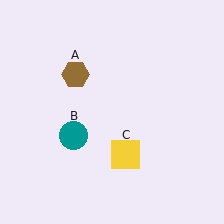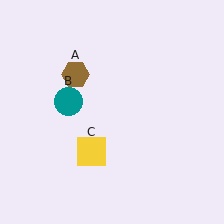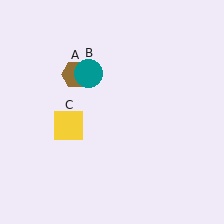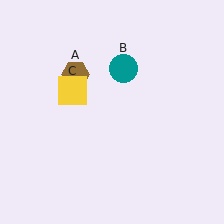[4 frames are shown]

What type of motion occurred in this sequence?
The teal circle (object B), yellow square (object C) rotated clockwise around the center of the scene.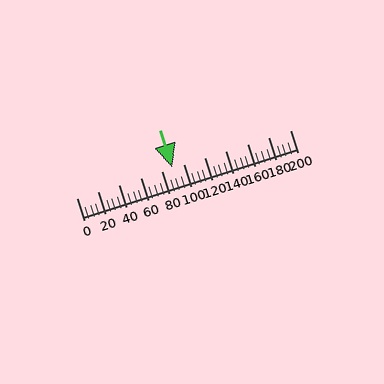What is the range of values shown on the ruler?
The ruler shows values from 0 to 200.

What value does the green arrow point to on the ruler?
The green arrow points to approximately 90.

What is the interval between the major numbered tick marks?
The major tick marks are spaced 20 units apart.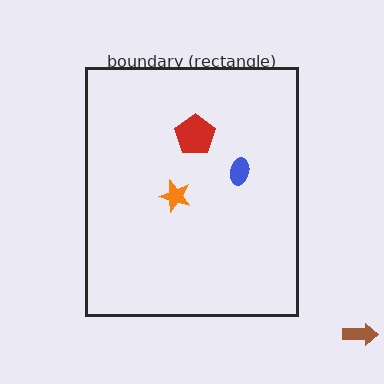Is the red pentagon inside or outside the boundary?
Inside.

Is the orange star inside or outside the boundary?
Inside.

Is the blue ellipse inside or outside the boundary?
Inside.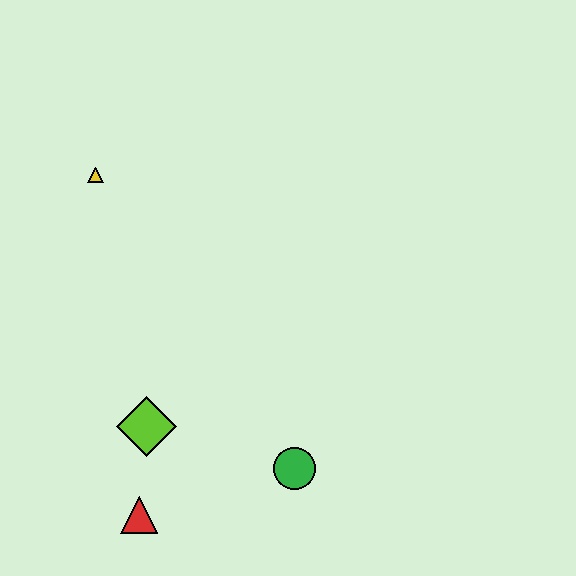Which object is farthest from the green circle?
The yellow triangle is farthest from the green circle.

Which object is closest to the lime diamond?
The red triangle is closest to the lime diamond.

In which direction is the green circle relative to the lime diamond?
The green circle is to the right of the lime diamond.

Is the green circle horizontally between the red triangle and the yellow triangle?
No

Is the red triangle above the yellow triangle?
No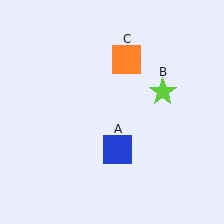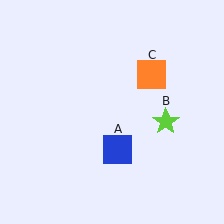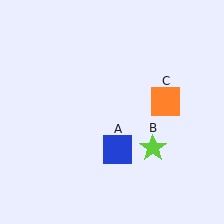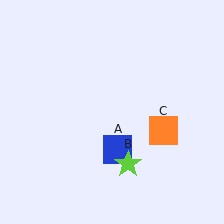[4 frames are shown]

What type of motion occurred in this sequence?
The lime star (object B), orange square (object C) rotated clockwise around the center of the scene.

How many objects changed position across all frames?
2 objects changed position: lime star (object B), orange square (object C).